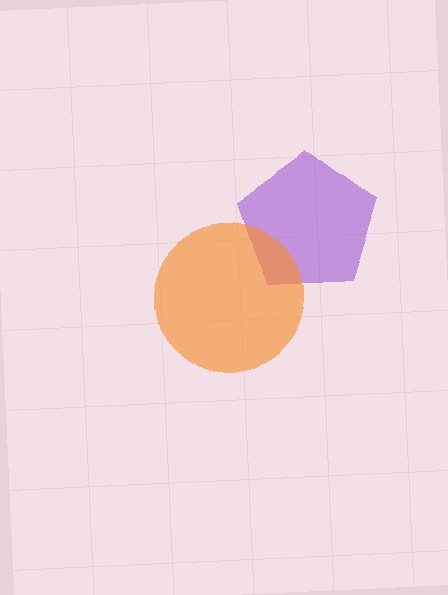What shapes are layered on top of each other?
The layered shapes are: a purple pentagon, an orange circle.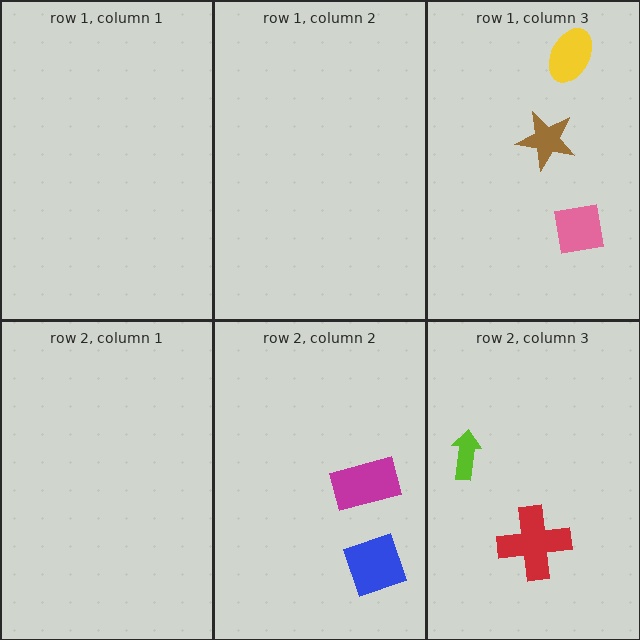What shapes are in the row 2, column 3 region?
The red cross, the lime arrow.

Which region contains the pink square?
The row 1, column 3 region.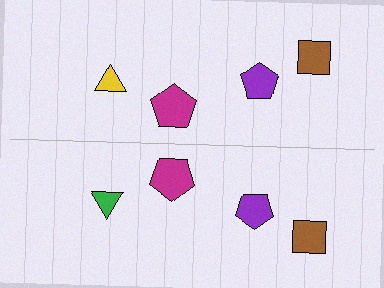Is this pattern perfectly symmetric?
No, the pattern is not perfectly symmetric. The green triangle on the bottom side breaks the symmetry — its mirror counterpart is yellow.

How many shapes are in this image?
There are 8 shapes in this image.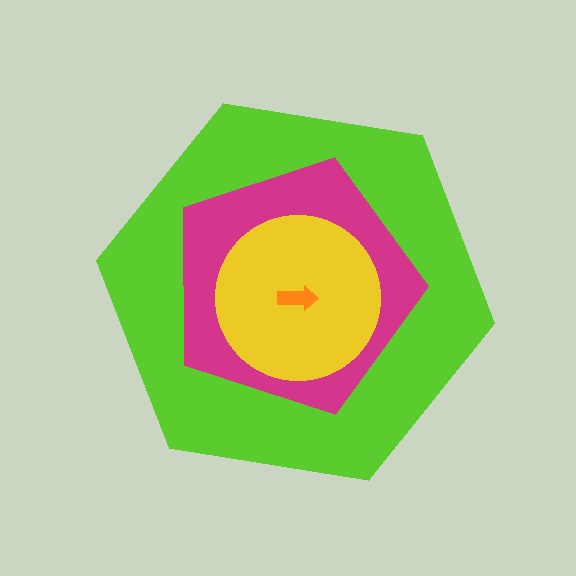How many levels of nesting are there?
4.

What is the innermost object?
The orange arrow.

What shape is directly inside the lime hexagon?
The magenta pentagon.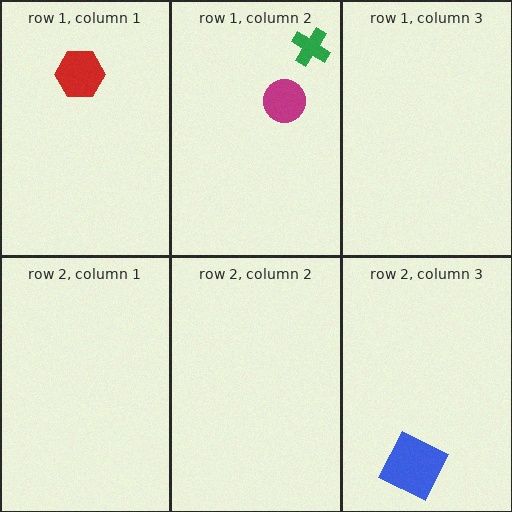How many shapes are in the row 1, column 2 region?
2.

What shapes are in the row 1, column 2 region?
The magenta circle, the green cross.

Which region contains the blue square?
The row 2, column 3 region.